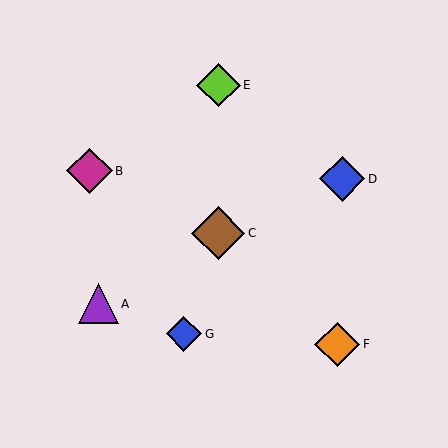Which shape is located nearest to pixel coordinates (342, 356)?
The orange diamond (labeled F) at (337, 344) is nearest to that location.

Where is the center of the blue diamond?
The center of the blue diamond is at (342, 179).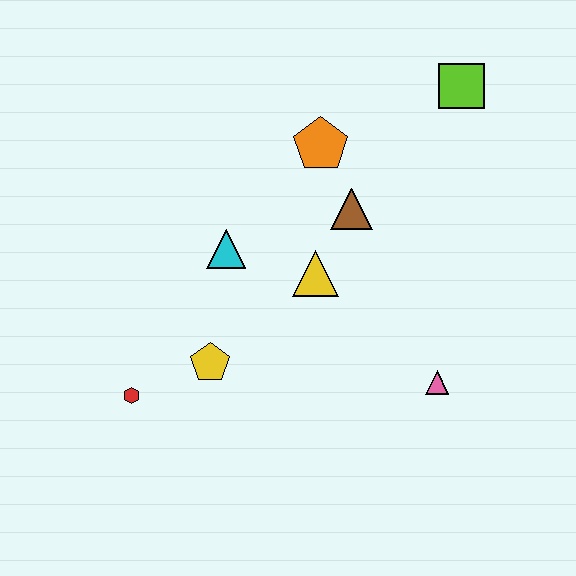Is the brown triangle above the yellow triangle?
Yes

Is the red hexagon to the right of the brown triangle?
No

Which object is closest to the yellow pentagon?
The red hexagon is closest to the yellow pentagon.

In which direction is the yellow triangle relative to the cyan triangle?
The yellow triangle is to the right of the cyan triangle.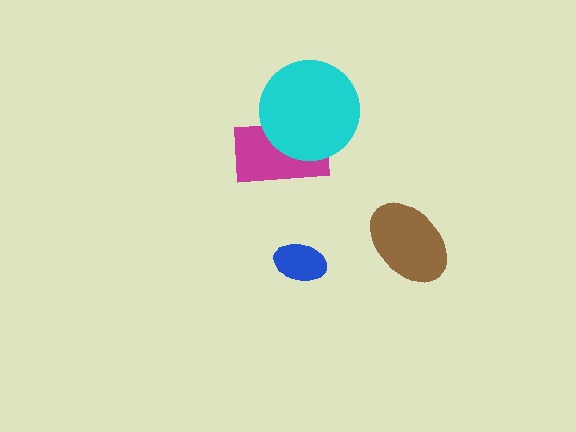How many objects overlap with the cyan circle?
1 object overlaps with the cyan circle.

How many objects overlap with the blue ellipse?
0 objects overlap with the blue ellipse.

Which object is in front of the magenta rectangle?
The cyan circle is in front of the magenta rectangle.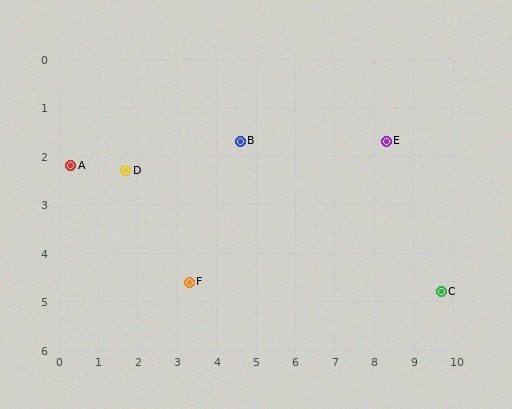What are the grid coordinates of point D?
Point D is at approximately (1.7, 2.3).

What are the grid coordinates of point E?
Point E is at approximately (8.3, 1.7).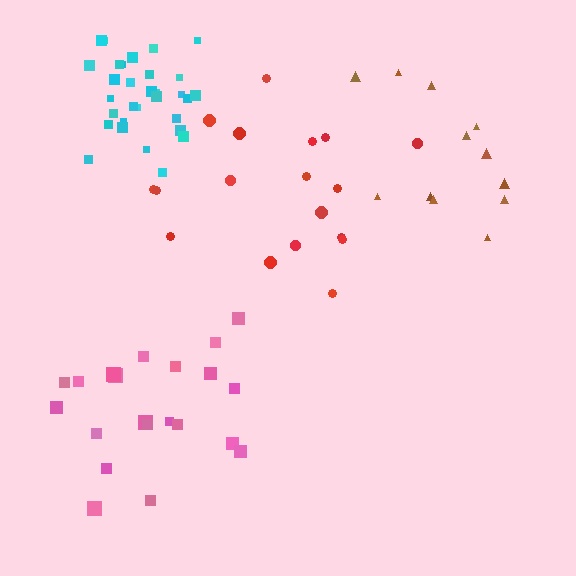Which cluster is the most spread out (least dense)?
Brown.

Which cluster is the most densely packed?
Cyan.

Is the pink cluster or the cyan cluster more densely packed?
Cyan.